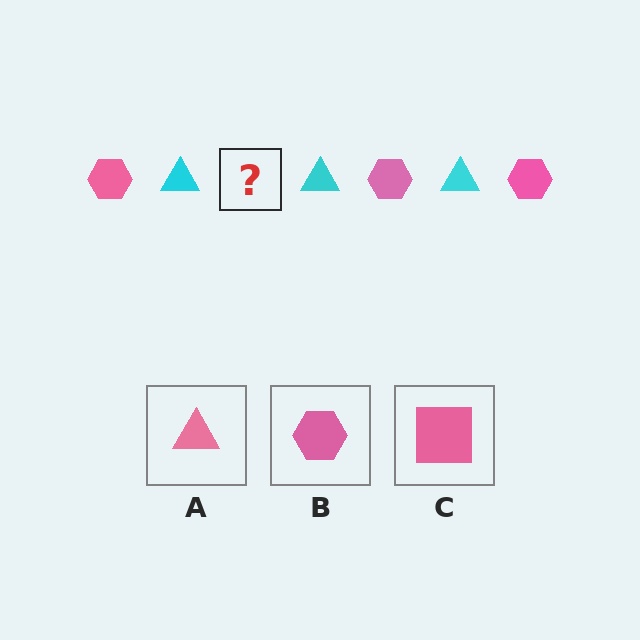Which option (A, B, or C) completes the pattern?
B.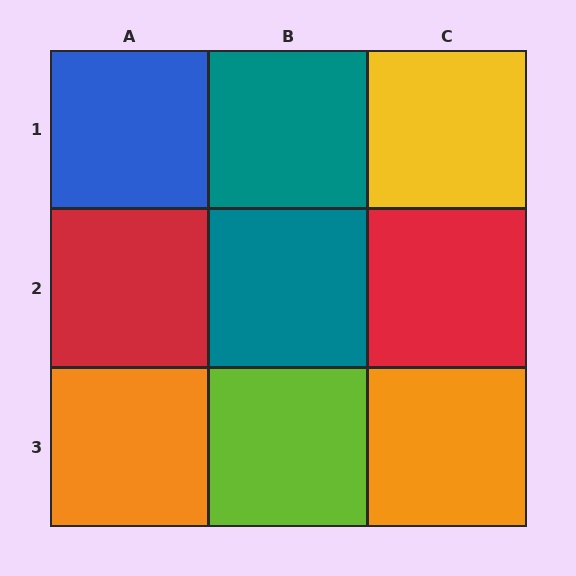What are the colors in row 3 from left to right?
Orange, lime, orange.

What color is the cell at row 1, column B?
Teal.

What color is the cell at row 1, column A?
Blue.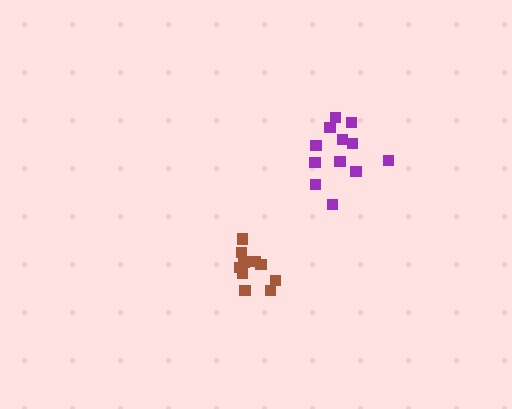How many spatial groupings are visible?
There are 2 spatial groupings.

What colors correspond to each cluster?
The clusters are colored: purple, brown.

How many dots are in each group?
Group 1: 12 dots, Group 2: 11 dots (23 total).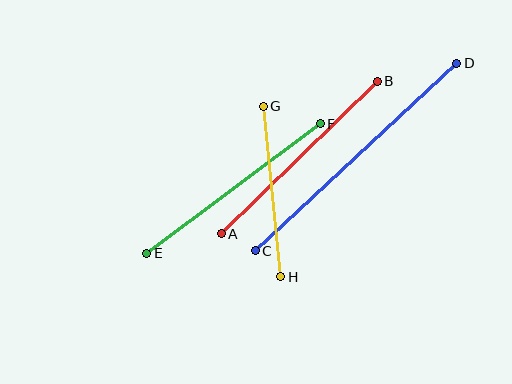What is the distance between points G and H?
The distance is approximately 172 pixels.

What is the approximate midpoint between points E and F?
The midpoint is at approximately (233, 189) pixels.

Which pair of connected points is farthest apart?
Points C and D are farthest apart.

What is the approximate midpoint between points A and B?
The midpoint is at approximately (299, 158) pixels.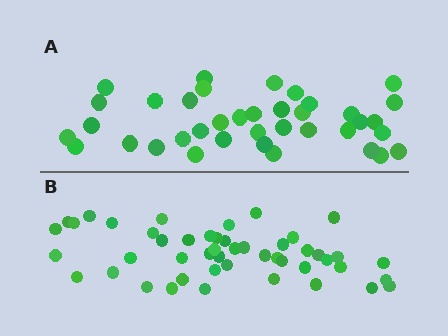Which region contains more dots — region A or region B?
Region B (the bottom region) has more dots.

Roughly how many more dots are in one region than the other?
Region B has roughly 10 or so more dots than region A.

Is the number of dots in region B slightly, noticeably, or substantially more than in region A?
Region B has noticeably more, but not dramatically so. The ratio is roughly 1.3 to 1.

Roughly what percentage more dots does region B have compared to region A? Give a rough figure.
About 25% more.